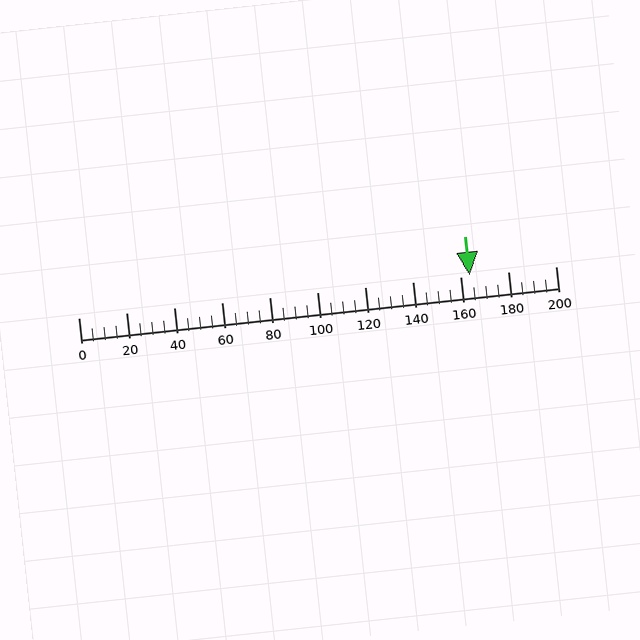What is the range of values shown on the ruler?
The ruler shows values from 0 to 200.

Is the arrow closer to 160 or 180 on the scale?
The arrow is closer to 160.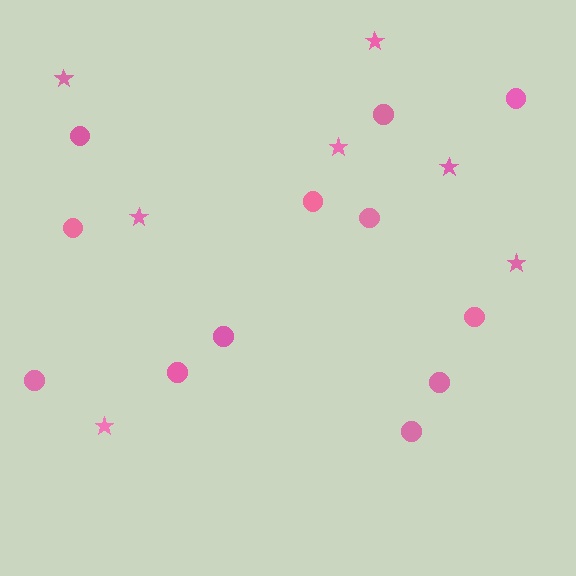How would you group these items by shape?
There are 2 groups: one group of circles (12) and one group of stars (7).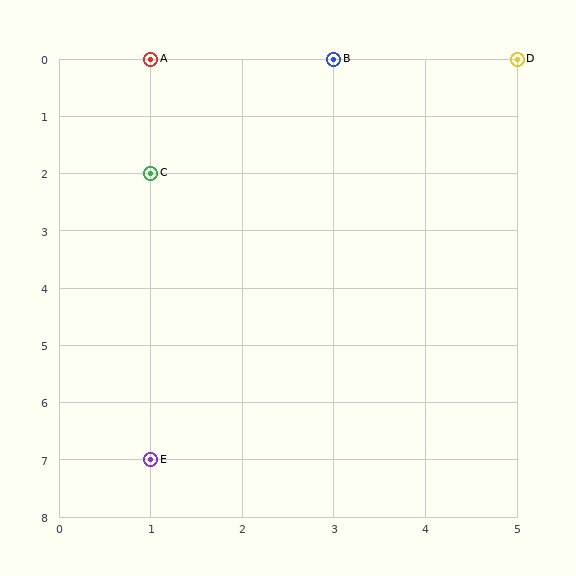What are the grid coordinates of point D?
Point D is at grid coordinates (5, 0).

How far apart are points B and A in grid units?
Points B and A are 2 columns apart.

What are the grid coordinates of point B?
Point B is at grid coordinates (3, 0).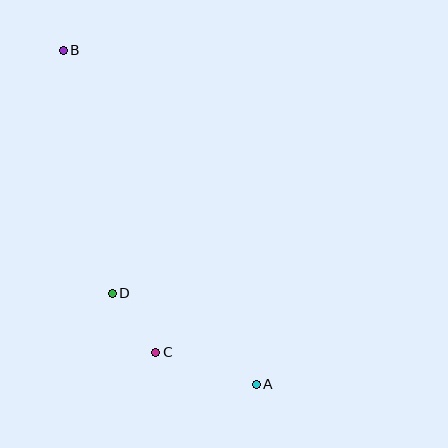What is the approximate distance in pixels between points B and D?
The distance between B and D is approximately 248 pixels.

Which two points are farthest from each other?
Points A and B are farthest from each other.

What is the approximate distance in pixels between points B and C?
The distance between B and C is approximately 316 pixels.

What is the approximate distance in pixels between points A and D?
The distance between A and D is approximately 170 pixels.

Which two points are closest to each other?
Points C and D are closest to each other.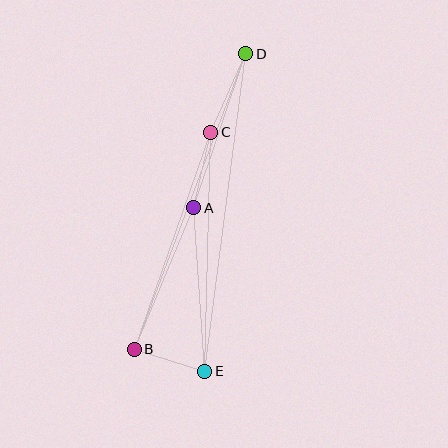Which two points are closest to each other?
Points B and E are closest to each other.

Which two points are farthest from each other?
Points D and E are farthest from each other.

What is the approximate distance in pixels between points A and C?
The distance between A and C is approximately 78 pixels.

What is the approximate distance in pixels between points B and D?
The distance between B and D is approximately 316 pixels.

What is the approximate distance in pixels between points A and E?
The distance between A and E is approximately 164 pixels.